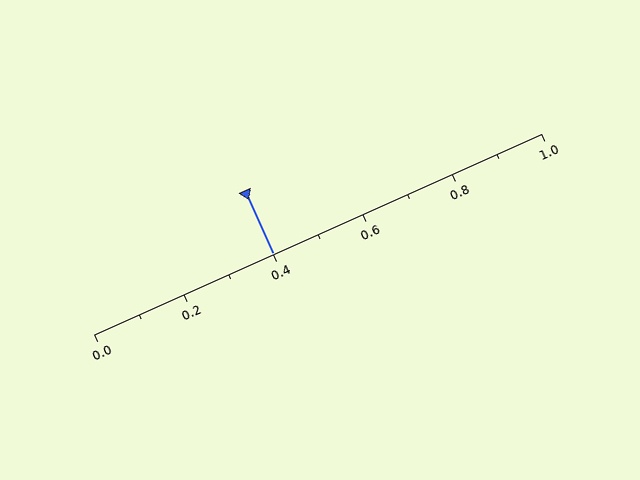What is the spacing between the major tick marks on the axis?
The major ticks are spaced 0.2 apart.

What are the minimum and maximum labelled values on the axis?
The axis runs from 0.0 to 1.0.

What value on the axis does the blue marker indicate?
The marker indicates approximately 0.4.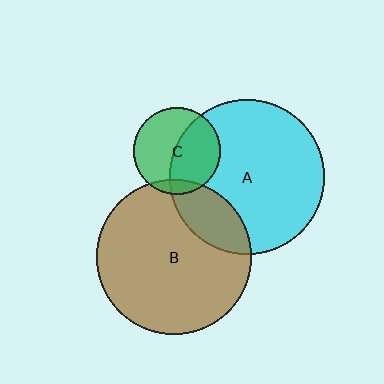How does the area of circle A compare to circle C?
Approximately 3.2 times.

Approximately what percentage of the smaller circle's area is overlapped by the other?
Approximately 10%.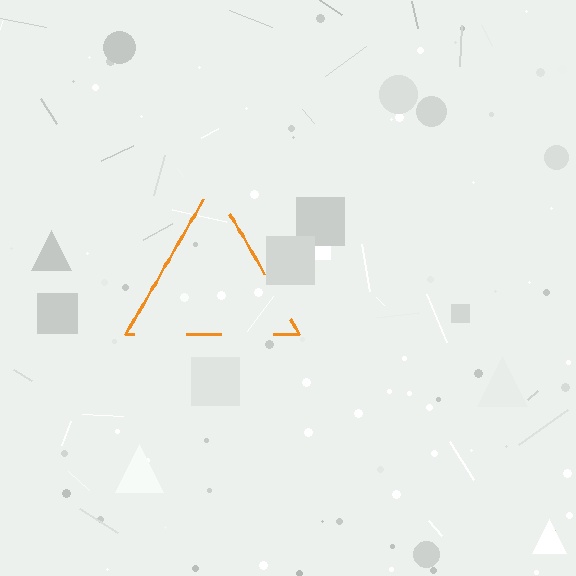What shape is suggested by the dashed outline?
The dashed outline suggests a triangle.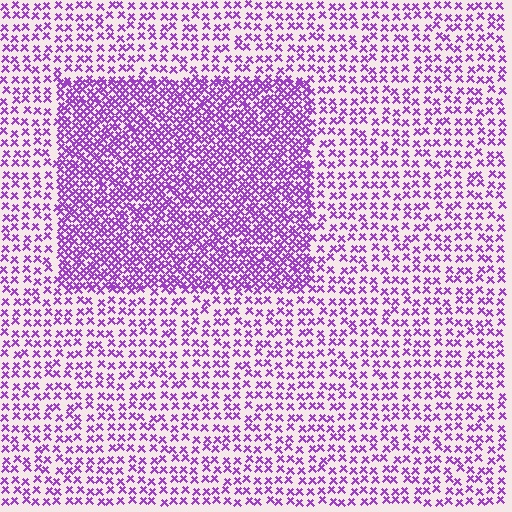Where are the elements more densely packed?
The elements are more densely packed inside the rectangle boundary.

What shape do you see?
I see a rectangle.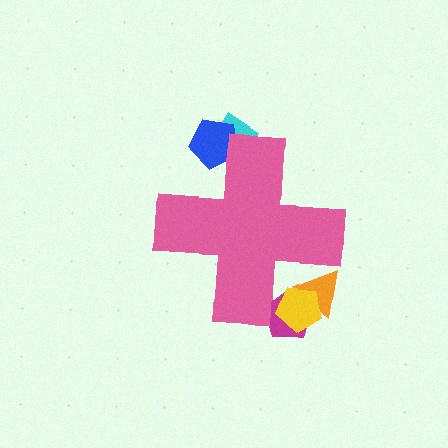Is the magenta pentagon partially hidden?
Yes, the magenta pentagon is partially hidden behind the pink cross.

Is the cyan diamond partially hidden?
Yes, the cyan diamond is partially hidden behind the pink cross.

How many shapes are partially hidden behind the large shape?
5 shapes are partially hidden.